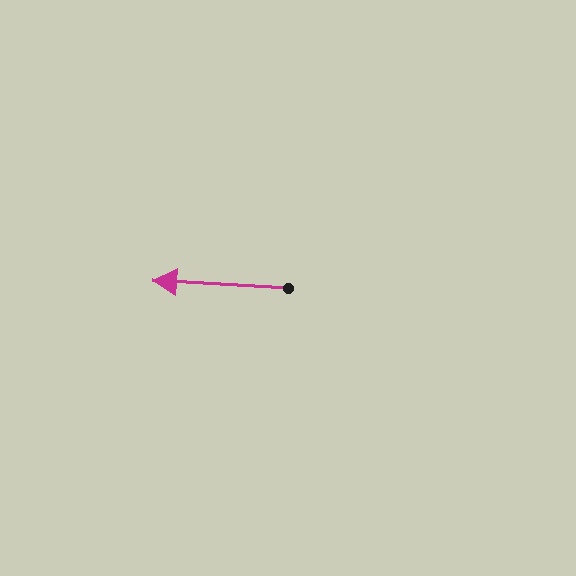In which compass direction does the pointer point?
West.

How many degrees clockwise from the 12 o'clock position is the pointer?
Approximately 273 degrees.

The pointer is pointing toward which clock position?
Roughly 9 o'clock.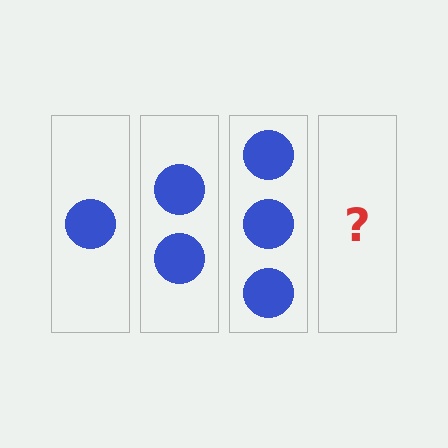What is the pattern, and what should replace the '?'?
The pattern is that each step adds one more circle. The '?' should be 4 circles.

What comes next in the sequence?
The next element should be 4 circles.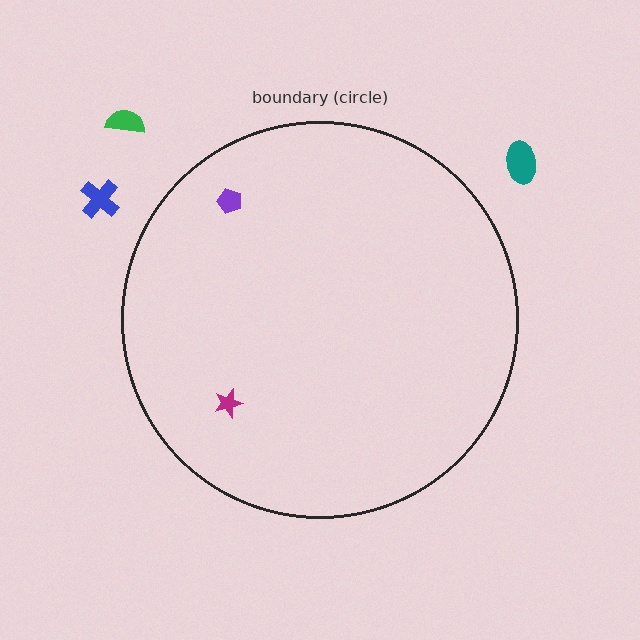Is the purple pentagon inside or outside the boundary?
Inside.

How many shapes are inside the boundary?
2 inside, 3 outside.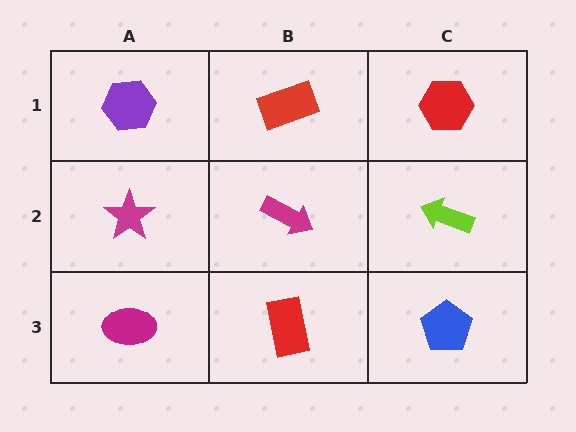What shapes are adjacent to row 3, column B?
A magenta arrow (row 2, column B), a magenta ellipse (row 3, column A), a blue pentagon (row 3, column C).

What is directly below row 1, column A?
A magenta star.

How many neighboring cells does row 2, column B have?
4.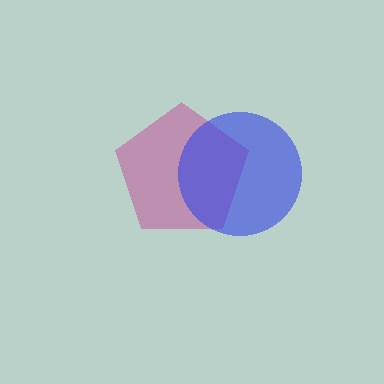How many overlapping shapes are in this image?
There are 2 overlapping shapes in the image.